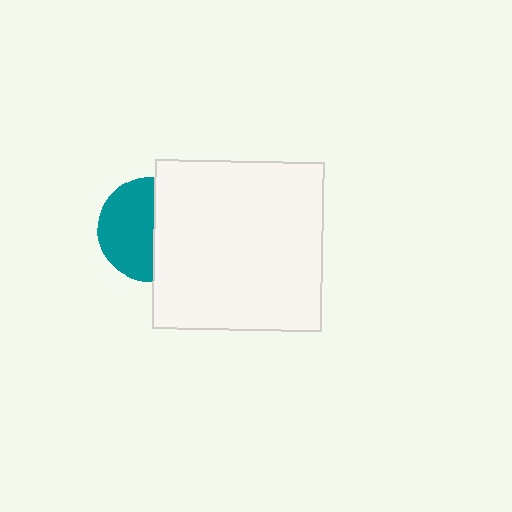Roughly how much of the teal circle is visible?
About half of it is visible (roughly 54%).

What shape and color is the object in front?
The object in front is a white square.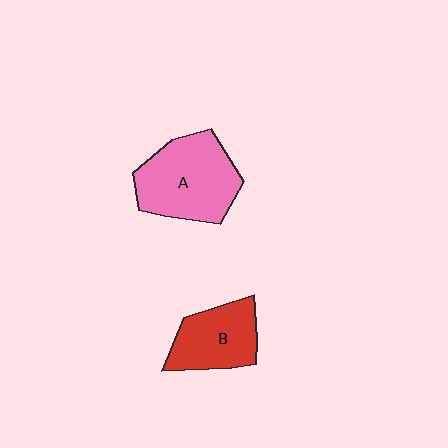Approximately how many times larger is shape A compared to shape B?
Approximately 1.4 times.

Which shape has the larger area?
Shape A (pink).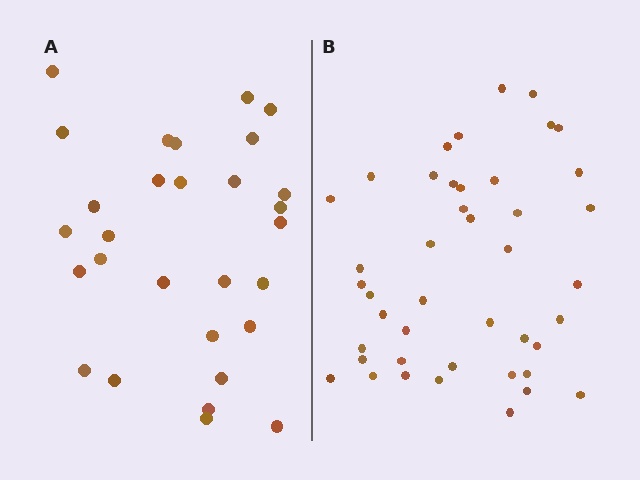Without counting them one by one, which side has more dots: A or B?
Region B (the right region) has more dots.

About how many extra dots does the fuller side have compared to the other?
Region B has approximately 15 more dots than region A.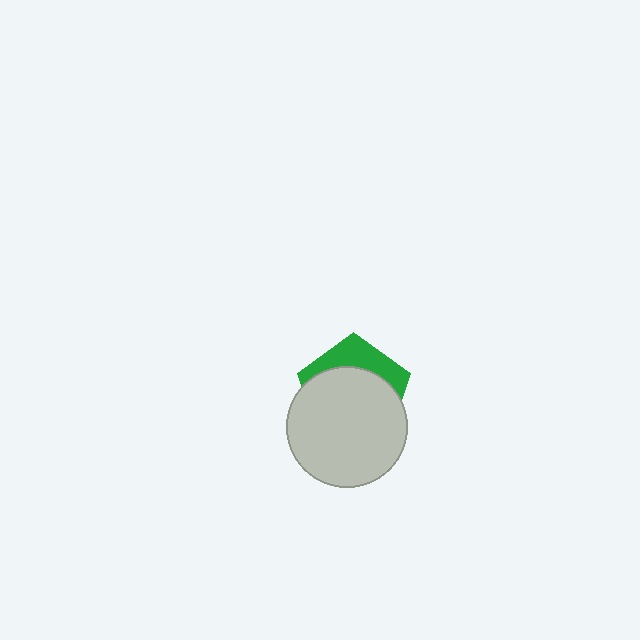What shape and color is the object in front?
The object in front is a light gray circle.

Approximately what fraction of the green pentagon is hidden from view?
Roughly 70% of the green pentagon is hidden behind the light gray circle.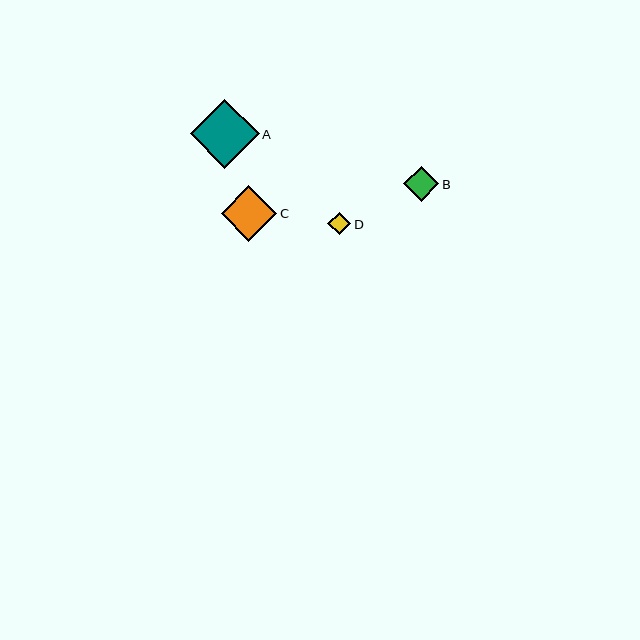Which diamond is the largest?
Diamond A is the largest with a size of approximately 69 pixels.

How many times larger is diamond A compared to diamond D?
Diamond A is approximately 3.0 times the size of diamond D.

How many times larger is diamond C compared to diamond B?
Diamond C is approximately 1.6 times the size of diamond B.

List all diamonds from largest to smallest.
From largest to smallest: A, C, B, D.